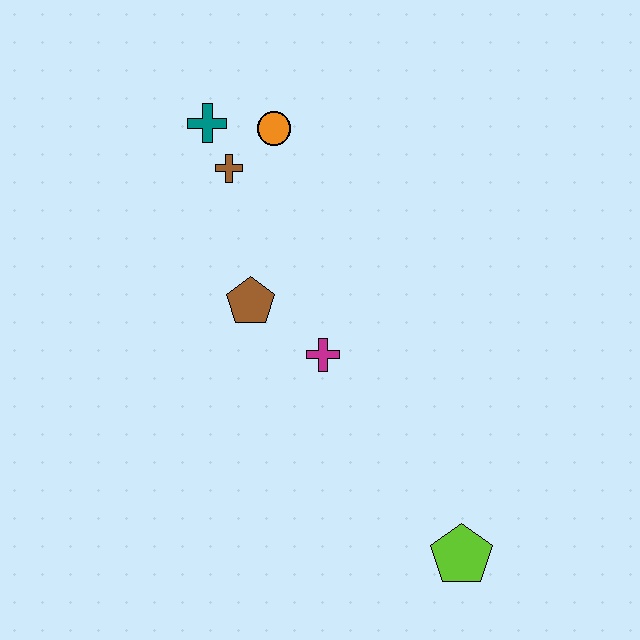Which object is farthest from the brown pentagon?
The lime pentagon is farthest from the brown pentagon.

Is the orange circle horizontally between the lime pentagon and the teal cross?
Yes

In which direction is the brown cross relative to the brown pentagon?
The brown cross is above the brown pentagon.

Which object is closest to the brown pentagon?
The magenta cross is closest to the brown pentagon.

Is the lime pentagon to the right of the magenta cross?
Yes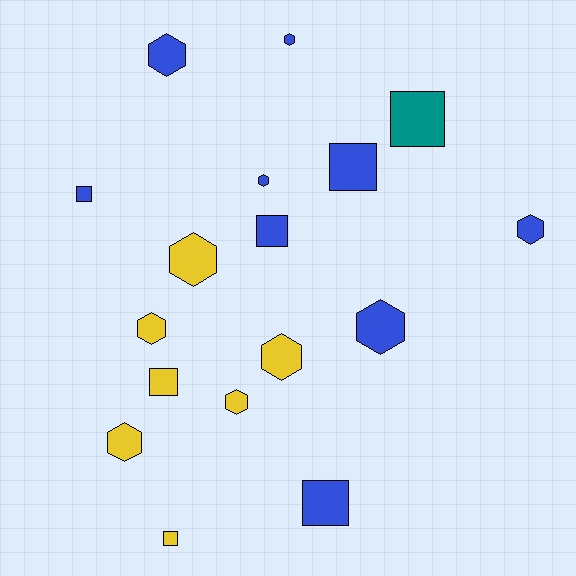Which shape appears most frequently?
Hexagon, with 10 objects.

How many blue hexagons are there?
There are 5 blue hexagons.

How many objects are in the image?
There are 17 objects.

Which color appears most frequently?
Blue, with 9 objects.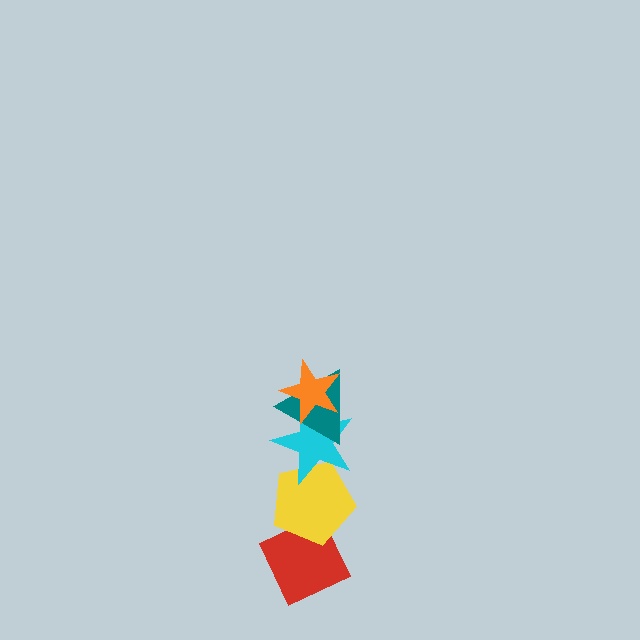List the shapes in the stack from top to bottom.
From top to bottom: the orange star, the teal triangle, the cyan star, the yellow pentagon, the red diamond.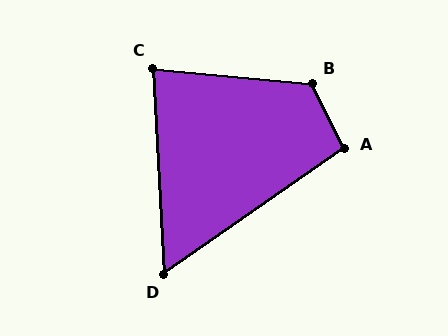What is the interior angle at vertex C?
Approximately 82 degrees (acute).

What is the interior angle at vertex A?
Approximately 98 degrees (obtuse).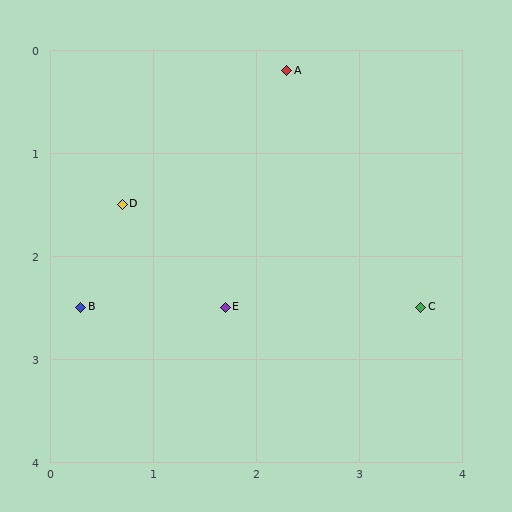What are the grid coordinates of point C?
Point C is at approximately (3.6, 2.5).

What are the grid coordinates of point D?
Point D is at approximately (0.7, 1.5).